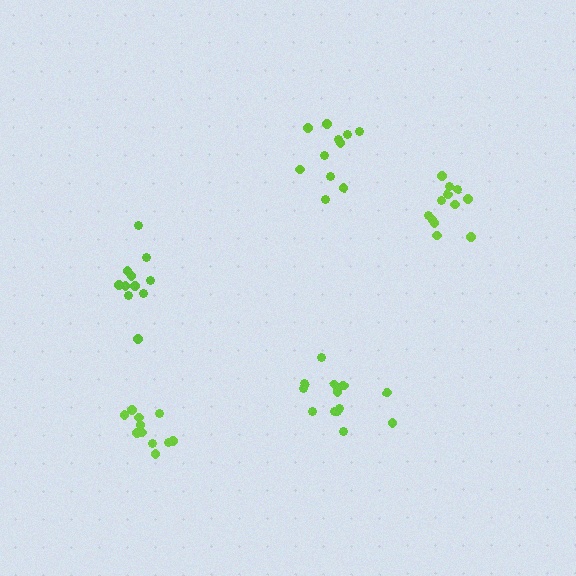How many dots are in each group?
Group 1: 14 dots, Group 2: 11 dots, Group 3: 11 dots, Group 4: 11 dots, Group 5: 12 dots (59 total).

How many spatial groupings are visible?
There are 5 spatial groupings.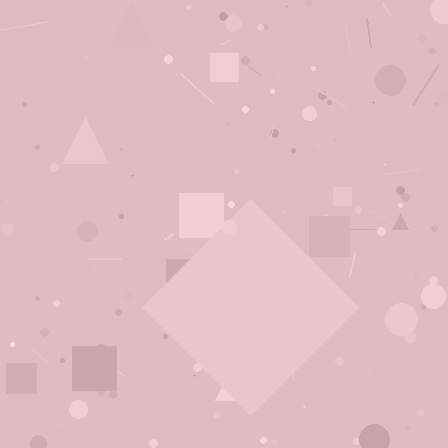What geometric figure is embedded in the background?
A diamond is embedded in the background.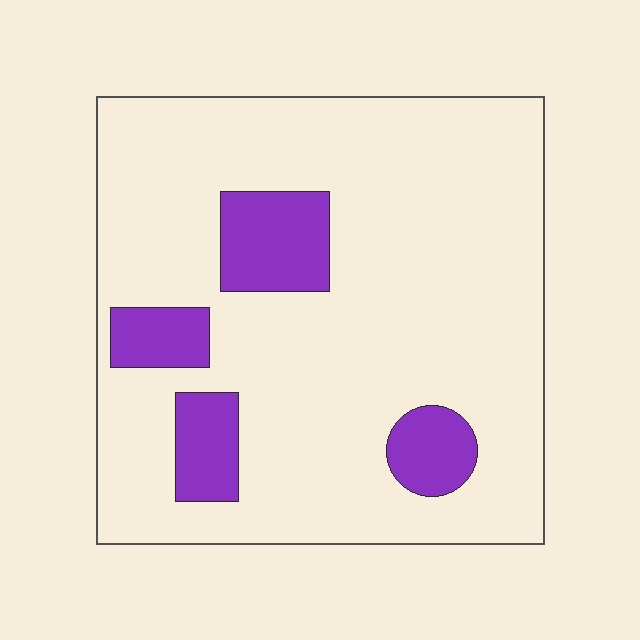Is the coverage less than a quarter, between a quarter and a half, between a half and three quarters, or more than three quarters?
Less than a quarter.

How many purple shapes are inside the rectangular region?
4.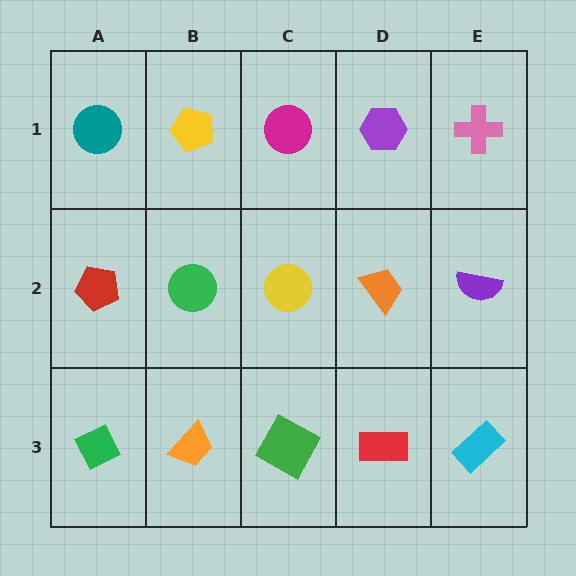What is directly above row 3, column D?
An orange trapezoid.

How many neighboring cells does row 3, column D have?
3.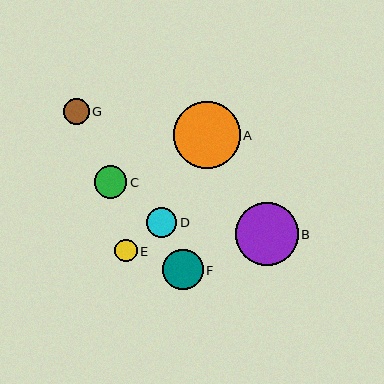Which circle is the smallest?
Circle E is the smallest with a size of approximately 22 pixels.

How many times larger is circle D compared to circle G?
Circle D is approximately 1.2 times the size of circle G.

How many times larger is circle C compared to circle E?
Circle C is approximately 1.5 times the size of circle E.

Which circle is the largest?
Circle A is the largest with a size of approximately 67 pixels.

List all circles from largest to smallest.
From largest to smallest: A, B, F, C, D, G, E.